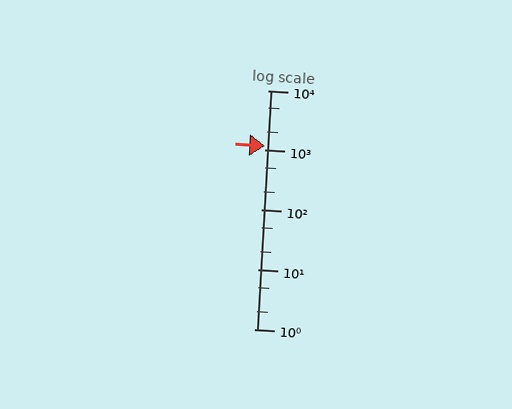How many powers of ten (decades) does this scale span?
The scale spans 4 decades, from 1 to 10000.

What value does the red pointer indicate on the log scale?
The pointer indicates approximately 1200.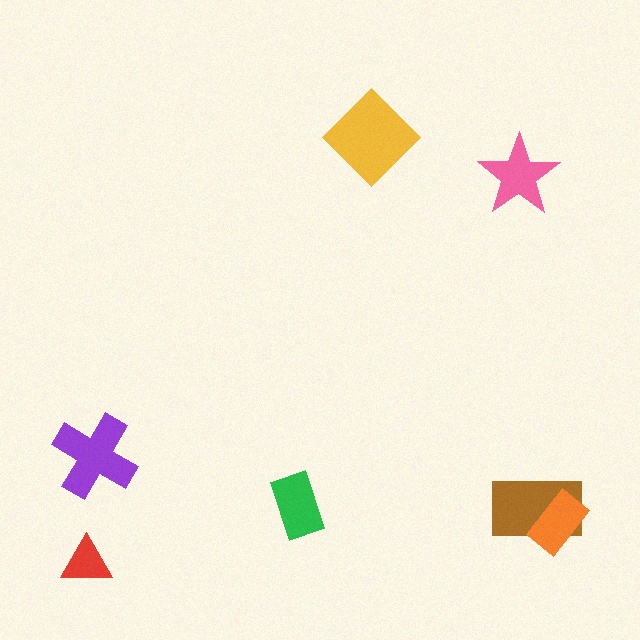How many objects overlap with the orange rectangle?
1 object overlaps with the orange rectangle.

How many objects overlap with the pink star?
0 objects overlap with the pink star.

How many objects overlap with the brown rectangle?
1 object overlaps with the brown rectangle.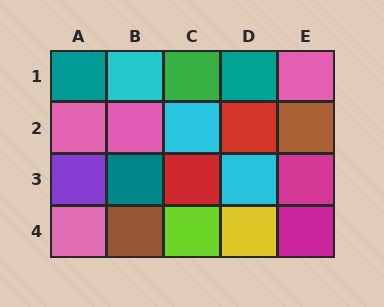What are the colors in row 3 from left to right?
Purple, teal, red, cyan, magenta.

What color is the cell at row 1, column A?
Teal.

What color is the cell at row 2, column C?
Cyan.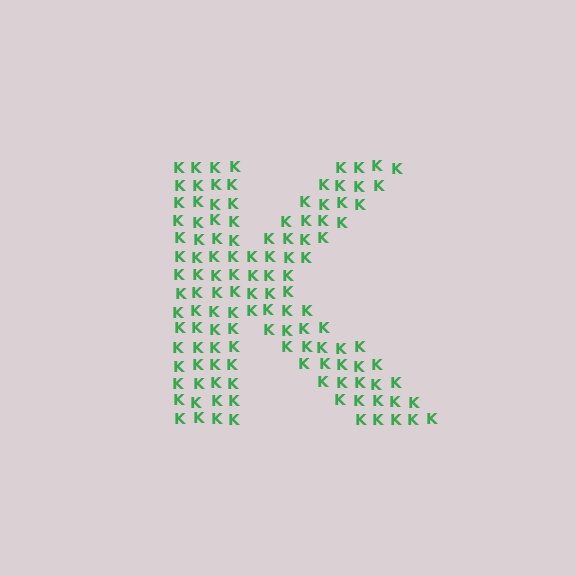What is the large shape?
The large shape is the letter K.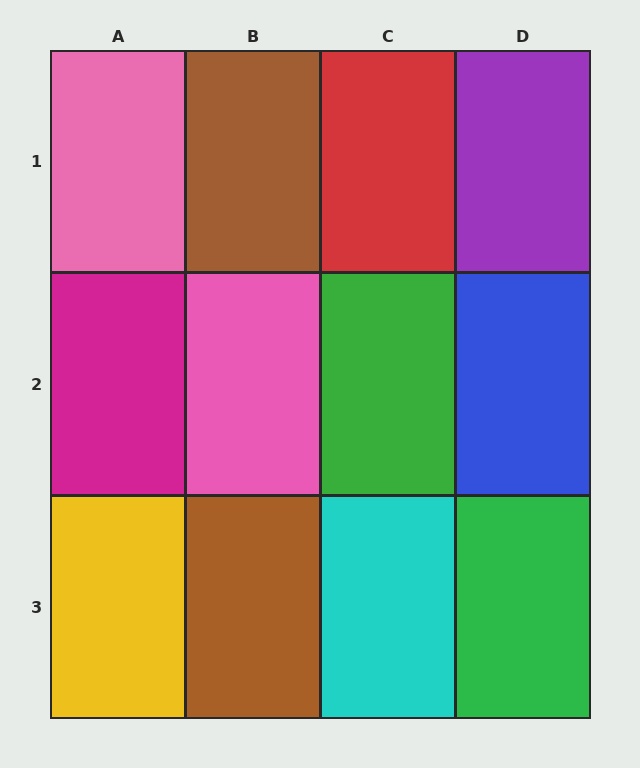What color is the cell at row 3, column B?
Brown.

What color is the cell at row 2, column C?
Green.